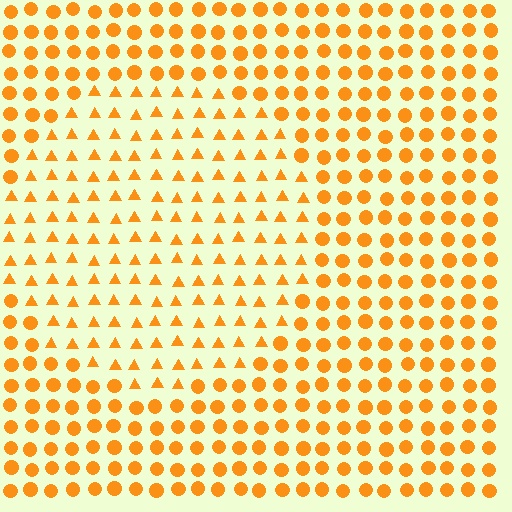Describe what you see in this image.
The image is filled with small orange elements arranged in a uniform grid. A circle-shaped region contains triangles, while the surrounding area contains circles. The boundary is defined purely by the change in element shape.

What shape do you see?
I see a circle.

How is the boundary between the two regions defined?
The boundary is defined by a change in element shape: triangles inside vs. circles outside. All elements share the same color and spacing.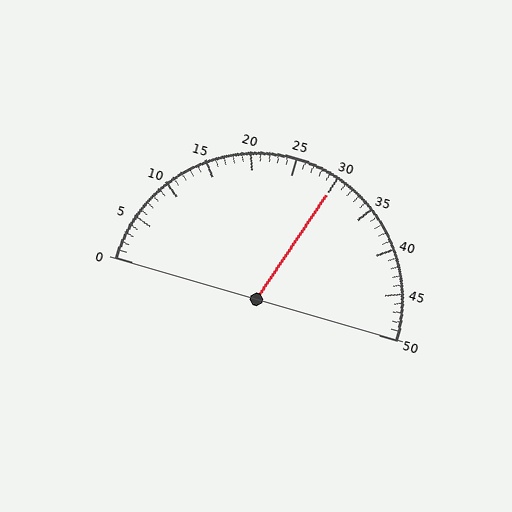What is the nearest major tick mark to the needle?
The nearest major tick mark is 30.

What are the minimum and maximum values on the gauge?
The gauge ranges from 0 to 50.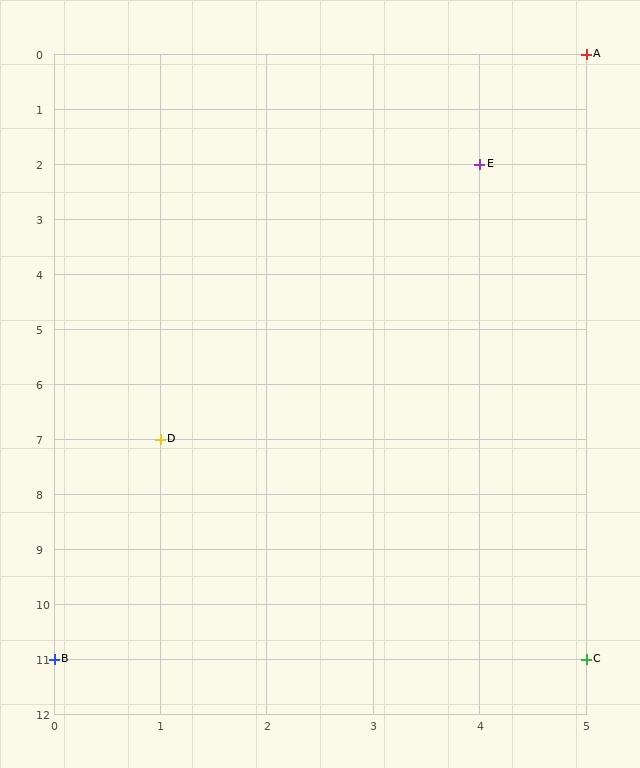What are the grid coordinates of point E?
Point E is at grid coordinates (4, 2).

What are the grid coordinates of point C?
Point C is at grid coordinates (5, 11).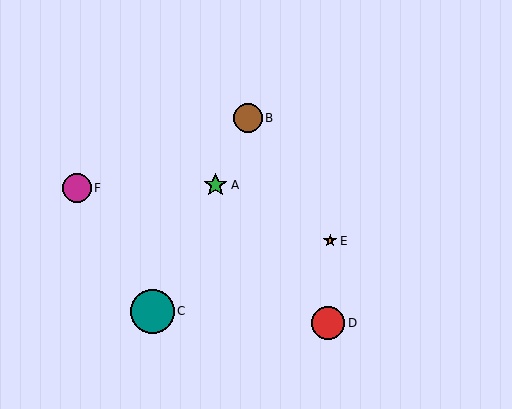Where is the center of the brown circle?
The center of the brown circle is at (248, 118).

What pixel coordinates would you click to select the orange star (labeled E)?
Click at (330, 241) to select the orange star E.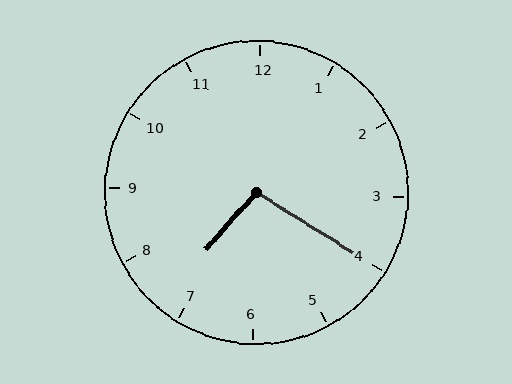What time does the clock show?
7:20.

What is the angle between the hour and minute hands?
Approximately 100 degrees.